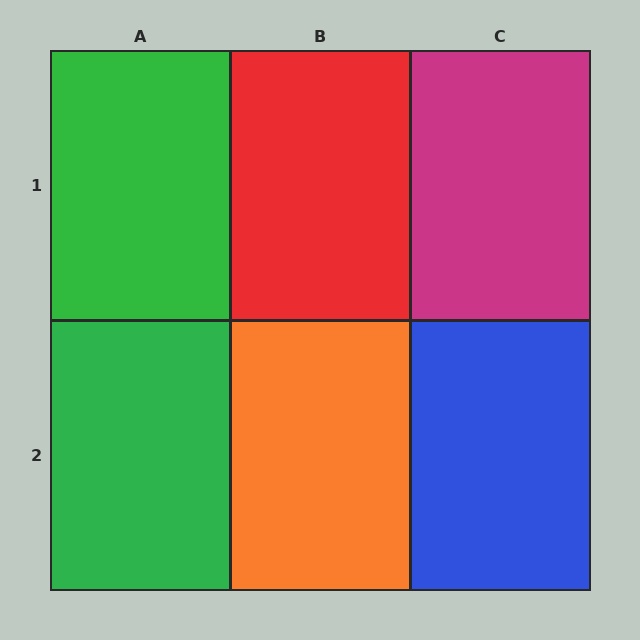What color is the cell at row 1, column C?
Magenta.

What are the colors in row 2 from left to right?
Green, orange, blue.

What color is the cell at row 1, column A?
Green.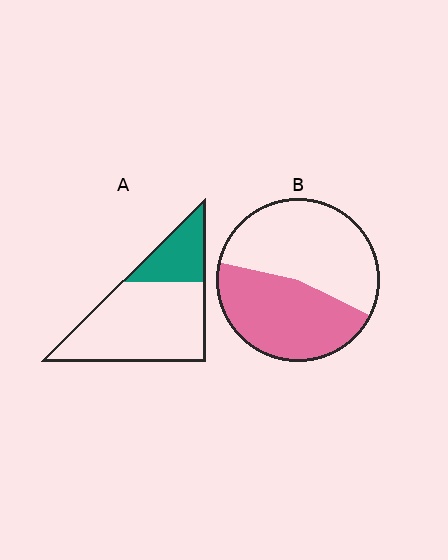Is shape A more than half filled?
No.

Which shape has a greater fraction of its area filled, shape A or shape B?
Shape B.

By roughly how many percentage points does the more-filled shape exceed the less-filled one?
By roughly 20 percentage points (B over A).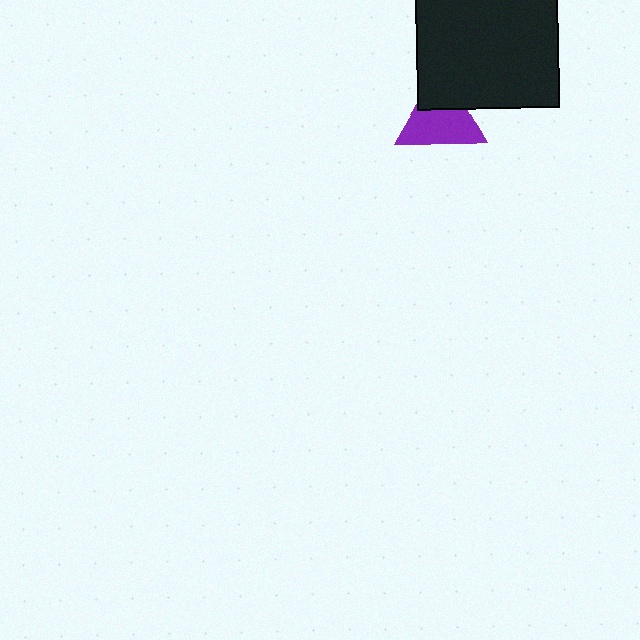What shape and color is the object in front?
The object in front is a black square.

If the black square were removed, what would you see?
You would see the complete purple triangle.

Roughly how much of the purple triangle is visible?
Most of it is visible (roughly 66%).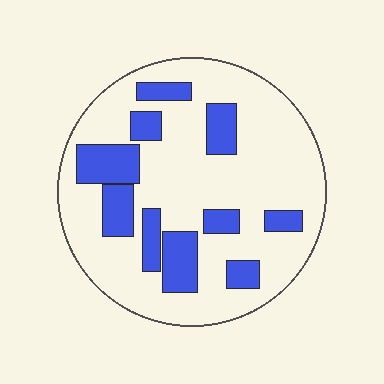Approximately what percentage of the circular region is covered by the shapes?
Approximately 25%.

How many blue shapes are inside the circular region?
10.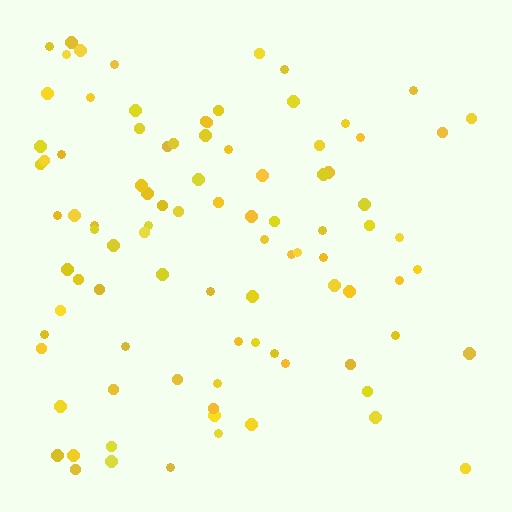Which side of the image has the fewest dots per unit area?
The right.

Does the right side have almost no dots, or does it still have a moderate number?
Still a moderate number, just noticeably fewer than the left.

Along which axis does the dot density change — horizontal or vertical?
Horizontal.